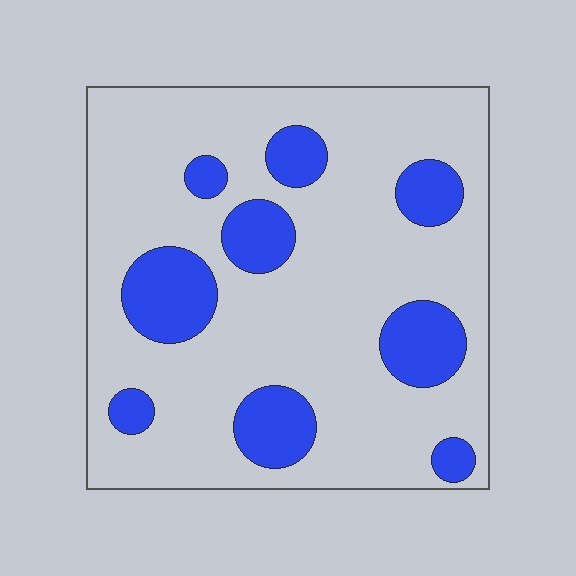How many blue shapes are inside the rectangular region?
9.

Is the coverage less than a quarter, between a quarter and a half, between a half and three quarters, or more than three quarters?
Less than a quarter.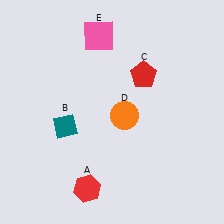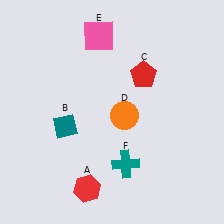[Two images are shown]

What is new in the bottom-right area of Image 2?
A teal cross (F) was added in the bottom-right area of Image 2.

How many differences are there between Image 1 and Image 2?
There is 1 difference between the two images.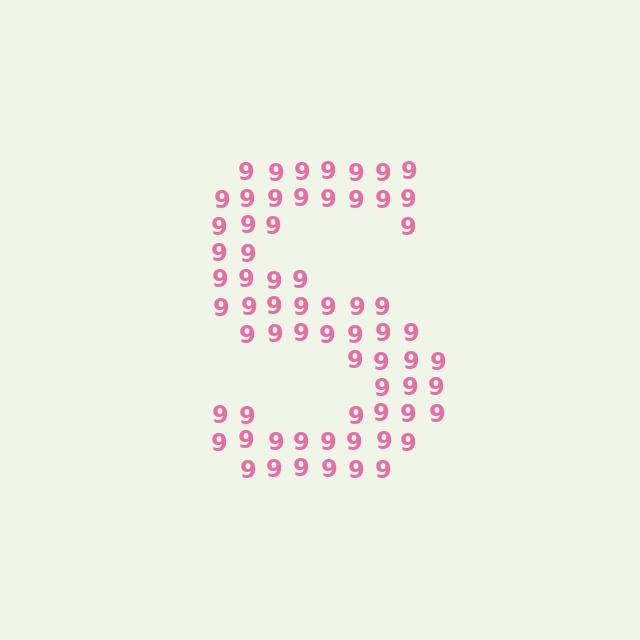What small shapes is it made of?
It is made of small digit 9's.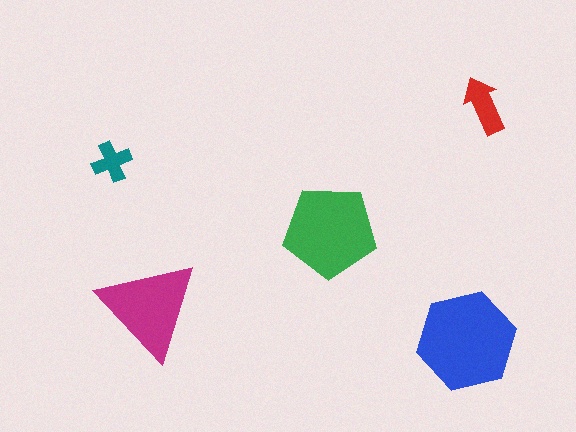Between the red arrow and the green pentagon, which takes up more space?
The green pentagon.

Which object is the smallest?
The teal cross.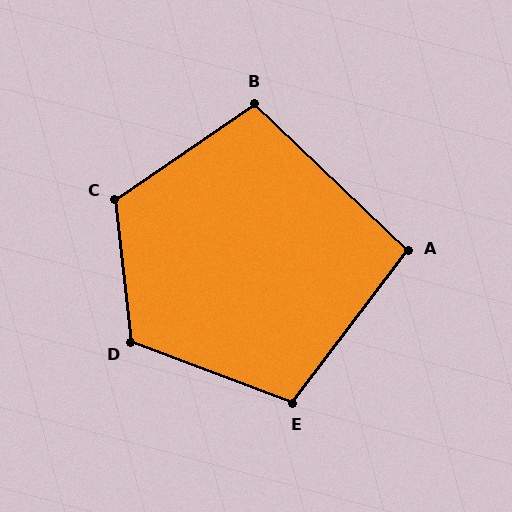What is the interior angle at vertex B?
Approximately 102 degrees (obtuse).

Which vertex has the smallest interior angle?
A, at approximately 97 degrees.